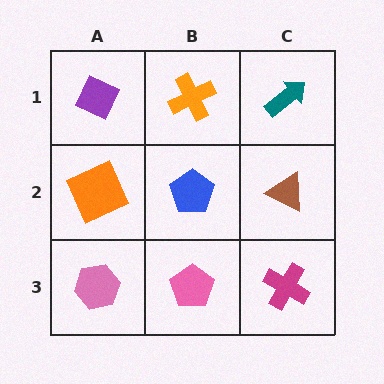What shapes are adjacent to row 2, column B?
An orange cross (row 1, column B), a pink pentagon (row 3, column B), an orange square (row 2, column A), a brown triangle (row 2, column C).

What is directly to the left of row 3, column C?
A pink pentagon.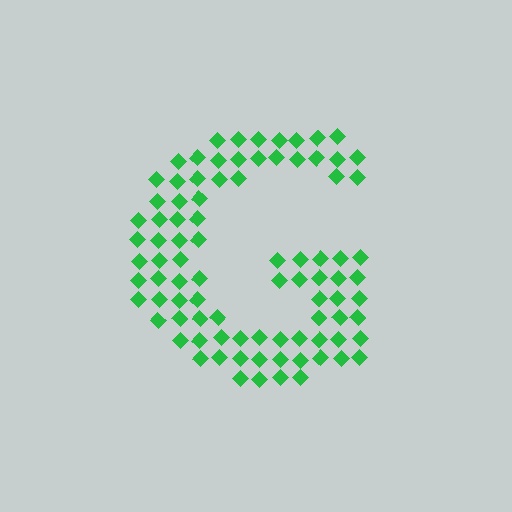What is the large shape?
The large shape is the letter G.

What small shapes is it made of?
It is made of small diamonds.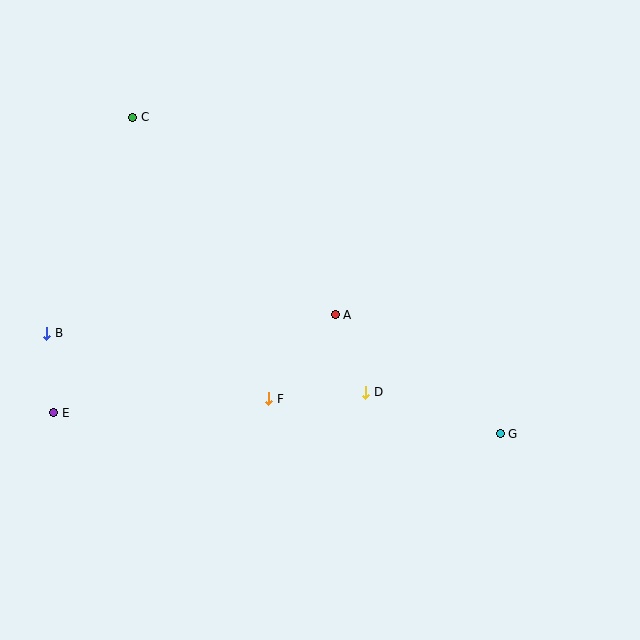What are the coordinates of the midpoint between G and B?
The midpoint between G and B is at (273, 383).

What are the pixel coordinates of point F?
Point F is at (269, 399).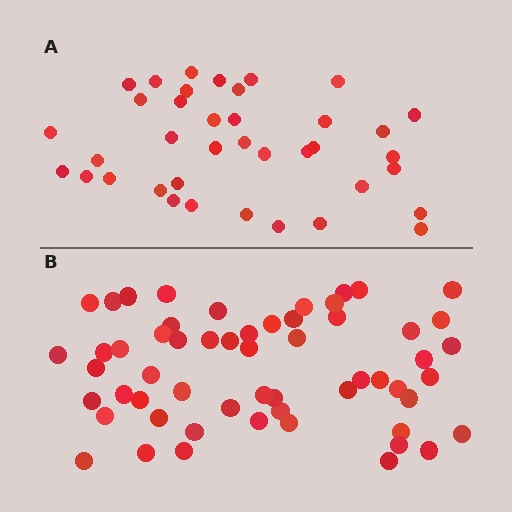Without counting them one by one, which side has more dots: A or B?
Region B (the bottom region) has more dots.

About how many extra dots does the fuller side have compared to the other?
Region B has approximately 20 more dots than region A.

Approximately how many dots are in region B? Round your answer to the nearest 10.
About 60 dots. (The exact count is 57, which rounds to 60.)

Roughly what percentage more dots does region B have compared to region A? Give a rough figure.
About 50% more.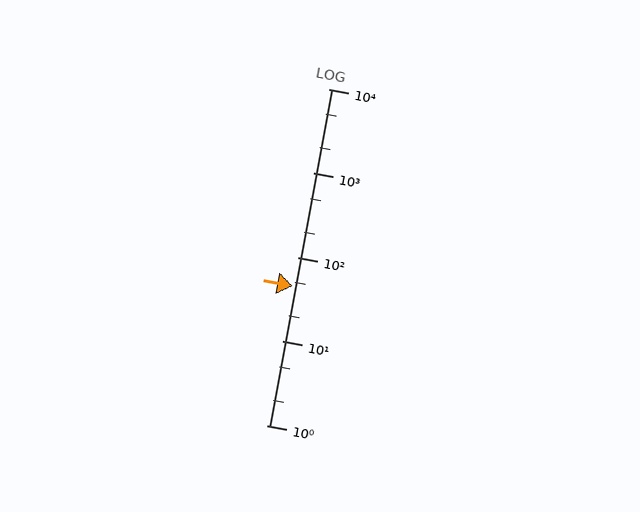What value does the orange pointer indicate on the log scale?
The pointer indicates approximately 45.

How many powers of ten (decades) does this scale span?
The scale spans 4 decades, from 1 to 10000.